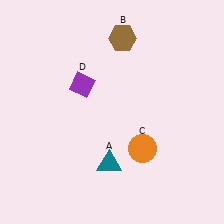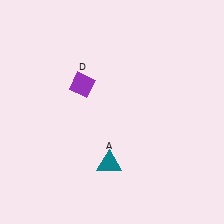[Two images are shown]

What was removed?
The orange circle (C), the brown hexagon (B) were removed in Image 2.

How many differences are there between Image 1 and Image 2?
There are 2 differences between the two images.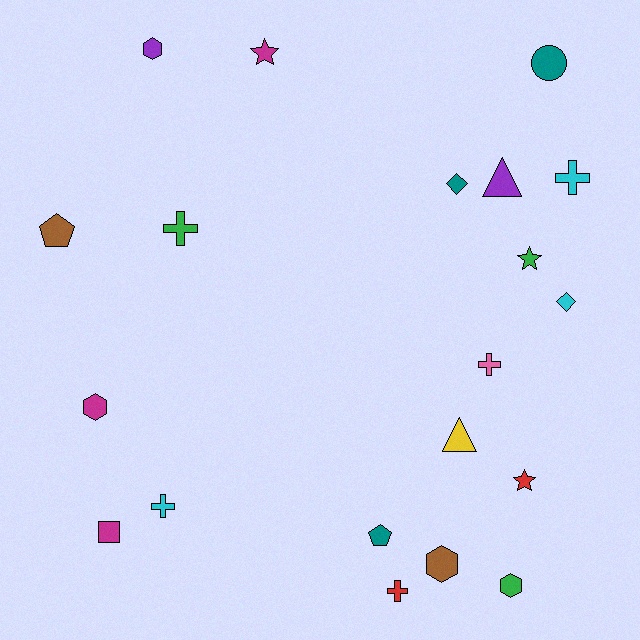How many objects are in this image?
There are 20 objects.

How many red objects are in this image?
There are 2 red objects.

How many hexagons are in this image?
There are 4 hexagons.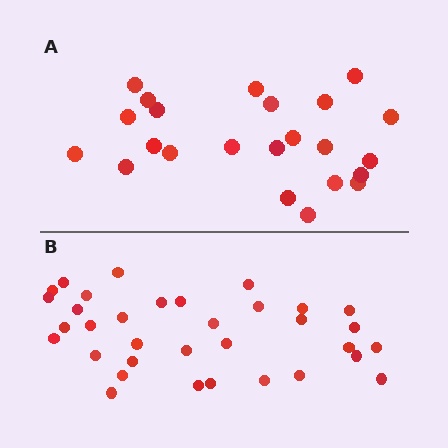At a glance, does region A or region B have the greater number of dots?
Region B (the bottom region) has more dots.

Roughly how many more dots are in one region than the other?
Region B has roughly 12 or so more dots than region A.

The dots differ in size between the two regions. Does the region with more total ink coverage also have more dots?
No. Region A has more total ink coverage because its dots are larger, but region B actually contains more individual dots. Total area can be misleading — the number of items is what matters here.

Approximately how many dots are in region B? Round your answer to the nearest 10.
About 30 dots. (The exact count is 34, which rounds to 30.)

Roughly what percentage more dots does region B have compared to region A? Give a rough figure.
About 50% more.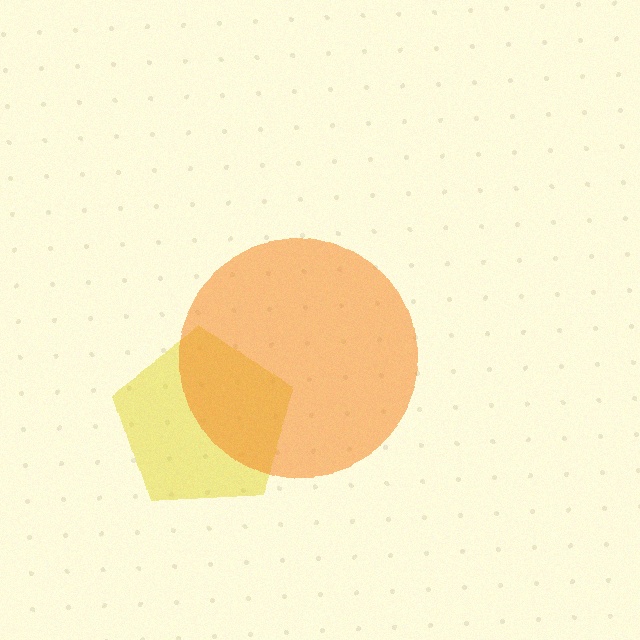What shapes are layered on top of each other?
The layered shapes are: a yellow pentagon, an orange circle.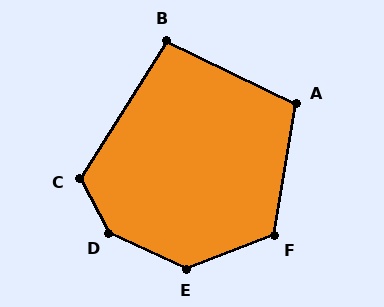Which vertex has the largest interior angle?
D, at approximately 143 degrees.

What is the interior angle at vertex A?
Approximately 106 degrees (obtuse).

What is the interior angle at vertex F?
Approximately 121 degrees (obtuse).